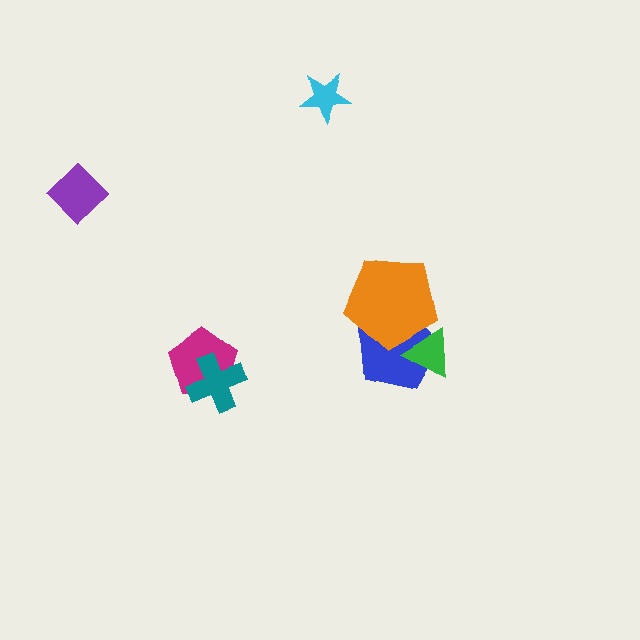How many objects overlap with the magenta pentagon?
1 object overlaps with the magenta pentagon.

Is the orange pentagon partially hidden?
Yes, it is partially covered by another shape.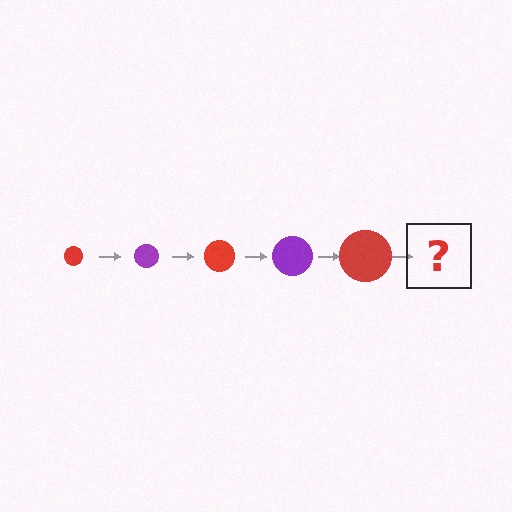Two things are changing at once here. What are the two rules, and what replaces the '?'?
The two rules are that the circle grows larger each step and the color cycles through red and purple. The '?' should be a purple circle, larger than the previous one.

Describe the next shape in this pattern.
It should be a purple circle, larger than the previous one.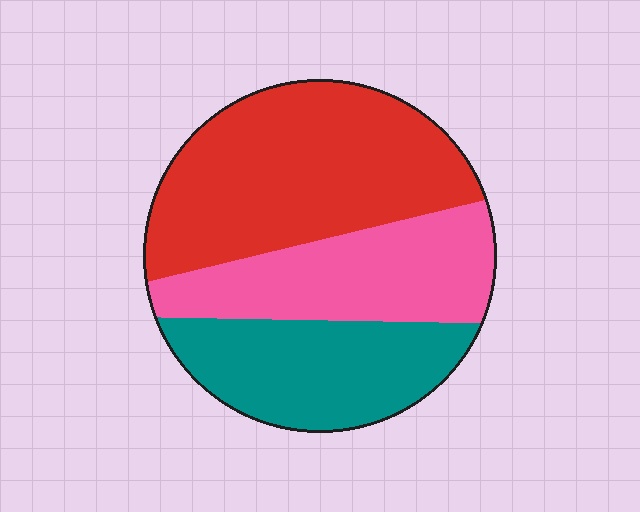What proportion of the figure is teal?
Teal covers about 25% of the figure.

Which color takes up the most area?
Red, at roughly 45%.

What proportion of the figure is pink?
Pink covers roughly 30% of the figure.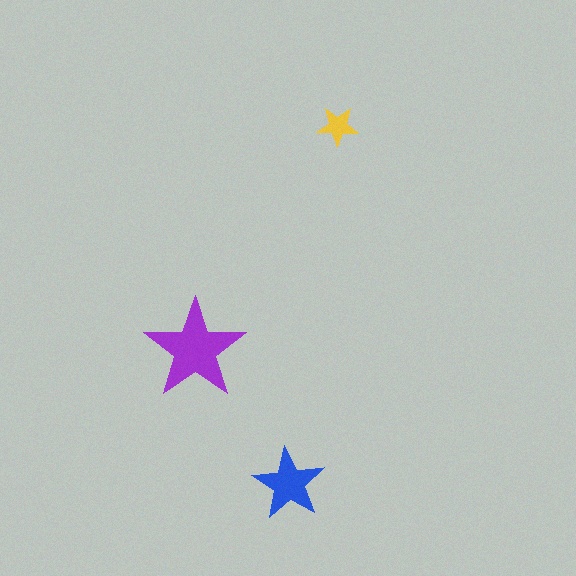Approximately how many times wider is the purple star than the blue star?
About 1.5 times wider.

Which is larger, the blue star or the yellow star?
The blue one.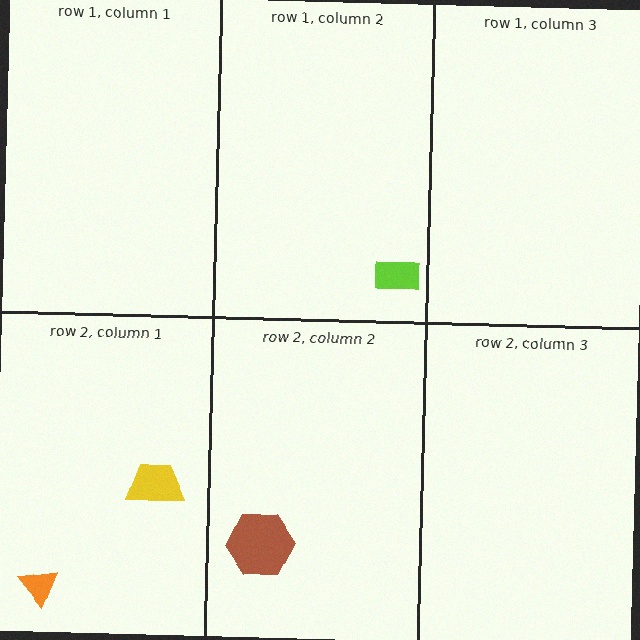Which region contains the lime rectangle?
The row 1, column 2 region.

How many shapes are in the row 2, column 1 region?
2.